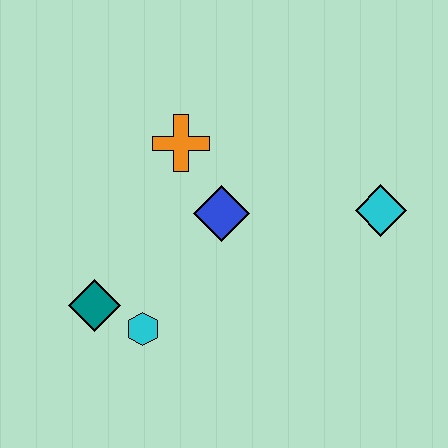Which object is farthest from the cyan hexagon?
The cyan diamond is farthest from the cyan hexagon.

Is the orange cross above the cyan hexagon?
Yes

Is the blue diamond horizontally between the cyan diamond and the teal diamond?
Yes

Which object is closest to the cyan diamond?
The blue diamond is closest to the cyan diamond.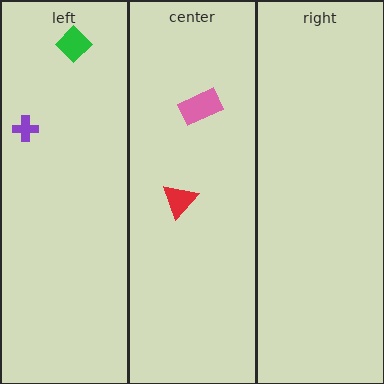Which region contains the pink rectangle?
The center region.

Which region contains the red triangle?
The center region.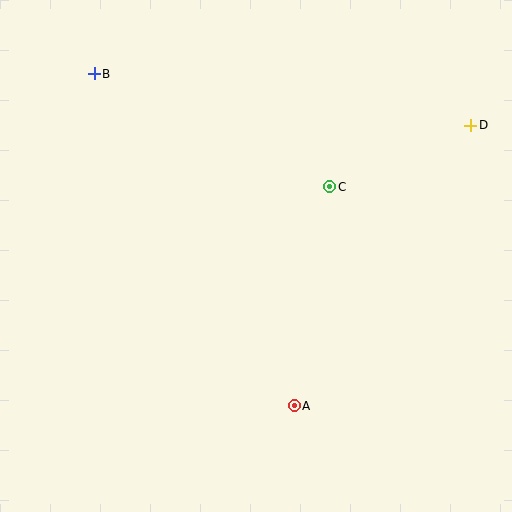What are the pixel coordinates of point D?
Point D is at (471, 125).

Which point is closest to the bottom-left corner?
Point A is closest to the bottom-left corner.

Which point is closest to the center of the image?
Point C at (330, 187) is closest to the center.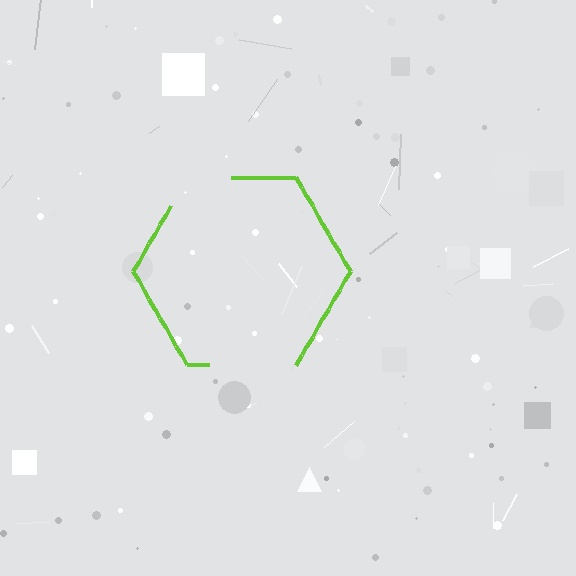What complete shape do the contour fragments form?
The contour fragments form a hexagon.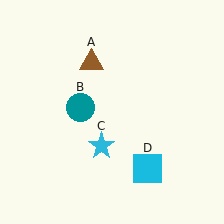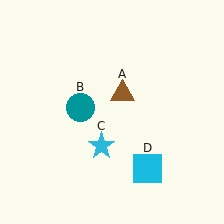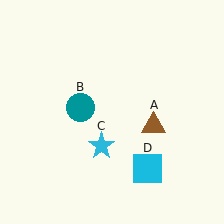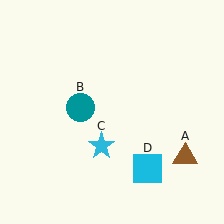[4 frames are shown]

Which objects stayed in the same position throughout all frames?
Teal circle (object B) and cyan star (object C) and cyan square (object D) remained stationary.